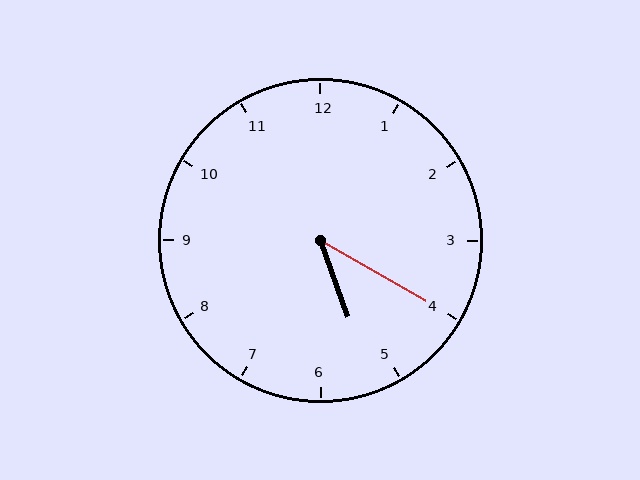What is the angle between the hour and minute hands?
Approximately 40 degrees.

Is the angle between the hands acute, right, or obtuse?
It is acute.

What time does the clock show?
5:20.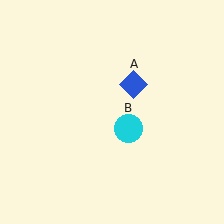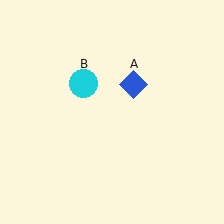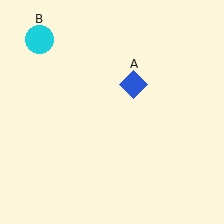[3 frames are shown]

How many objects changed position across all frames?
1 object changed position: cyan circle (object B).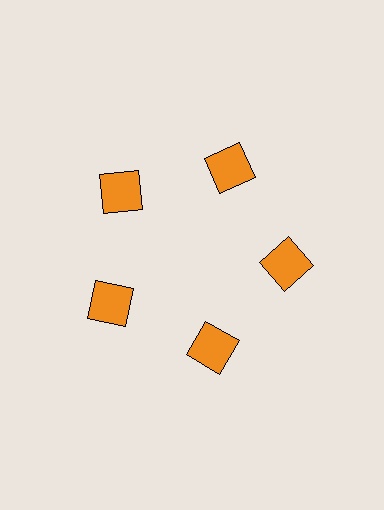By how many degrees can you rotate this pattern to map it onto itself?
The pattern maps onto itself every 72 degrees of rotation.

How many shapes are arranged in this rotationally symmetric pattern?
There are 5 shapes, arranged in 5 groups of 1.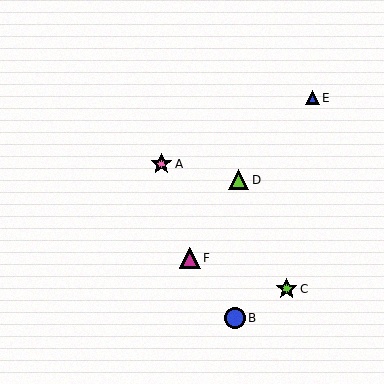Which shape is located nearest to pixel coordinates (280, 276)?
The lime star (labeled C) at (287, 289) is nearest to that location.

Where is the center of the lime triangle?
The center of the lime triangle is at (239, 180).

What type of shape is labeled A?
Shape A is a pink star.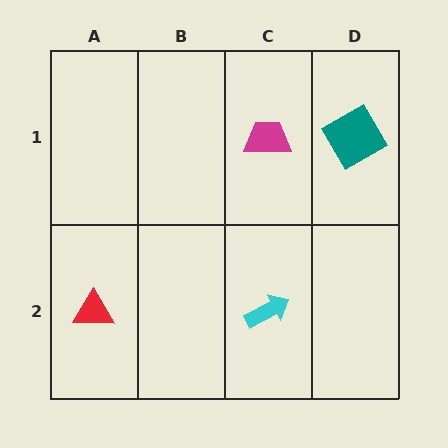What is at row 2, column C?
A cyan arrow.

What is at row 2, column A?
A red triangle.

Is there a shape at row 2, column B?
No, that cell is empty.